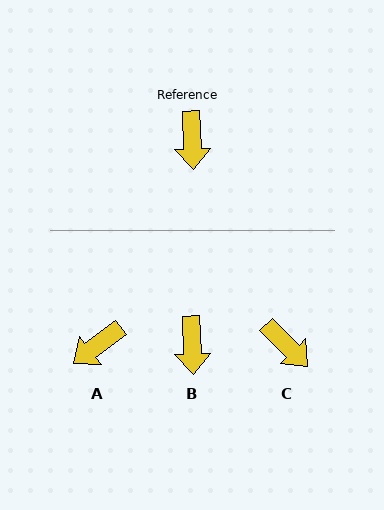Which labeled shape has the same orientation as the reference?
B.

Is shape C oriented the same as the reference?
No, it is off by about 43 degrees.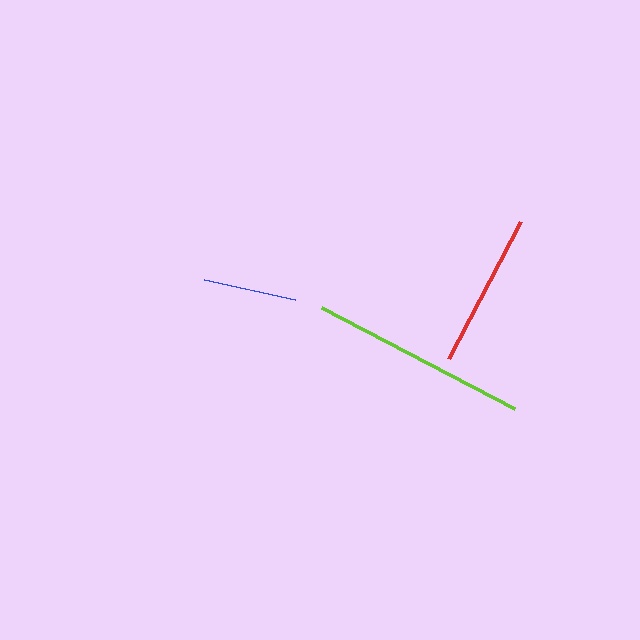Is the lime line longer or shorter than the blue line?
The lime line is longer than the blue line.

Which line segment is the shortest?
The blue line is the shortest at approximately 93 pixels.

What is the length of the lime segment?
The lime segment is approximately 218 pixels long.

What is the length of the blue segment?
The blue segment is approximately 93 pixels long.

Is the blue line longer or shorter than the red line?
The red line is longer than the blue line.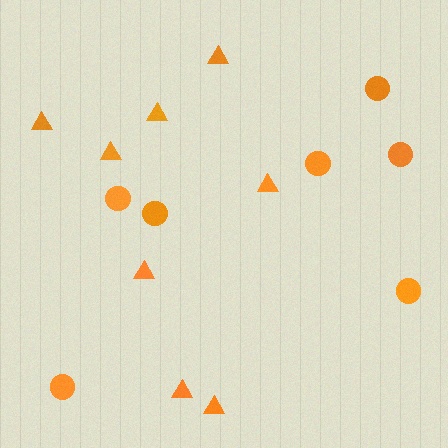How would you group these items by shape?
There are 2 groups: one group of triangles (8) and one group of circles (7).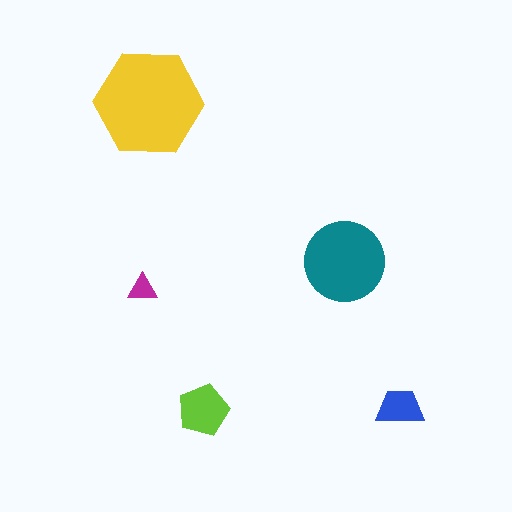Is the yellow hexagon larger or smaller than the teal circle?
Larger.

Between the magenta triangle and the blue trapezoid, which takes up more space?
The blue trapezoid.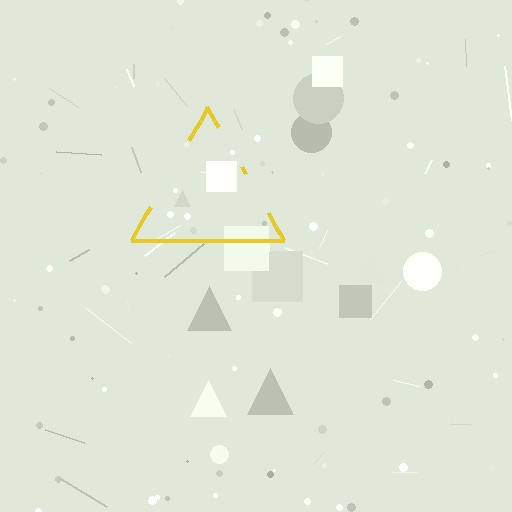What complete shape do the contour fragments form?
The contour fragments form a triangle.